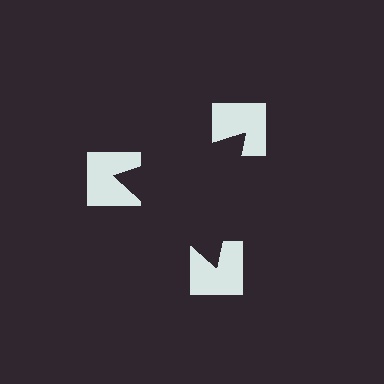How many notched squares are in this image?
There are 3 — one at each vertex of the illusory triangle.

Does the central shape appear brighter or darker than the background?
It typically appears slightly darker than the background, even though no actual brightness change is drawn.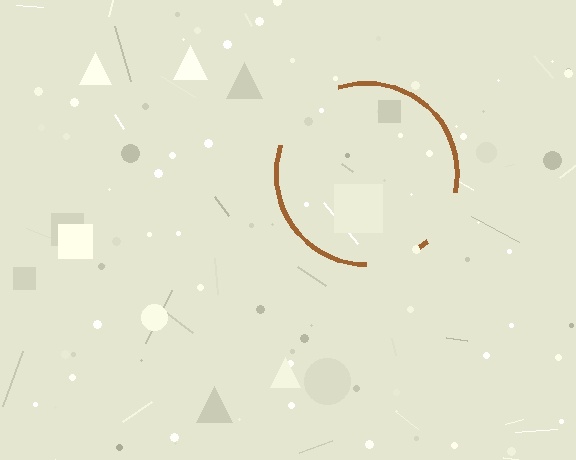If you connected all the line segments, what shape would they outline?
They would outline a circle.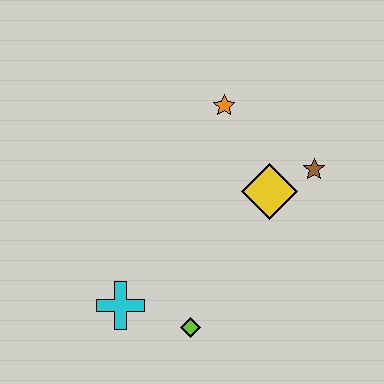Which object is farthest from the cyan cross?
The brown star is farthest from the cyan cross.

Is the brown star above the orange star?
No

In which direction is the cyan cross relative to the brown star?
The cyan cross is to the left of the brown star.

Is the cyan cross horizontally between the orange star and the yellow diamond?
No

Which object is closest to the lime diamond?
The cyan cross is closest to the lime diamond.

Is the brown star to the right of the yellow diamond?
Yes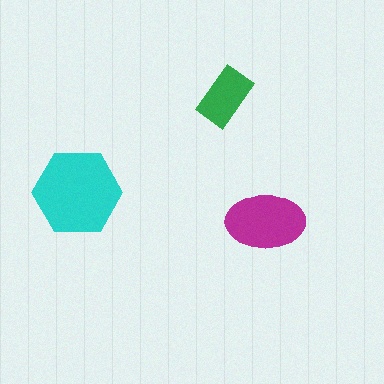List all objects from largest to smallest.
The cyan hexagon, the magenta ellipse, the green rectangle.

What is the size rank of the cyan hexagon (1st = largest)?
1st.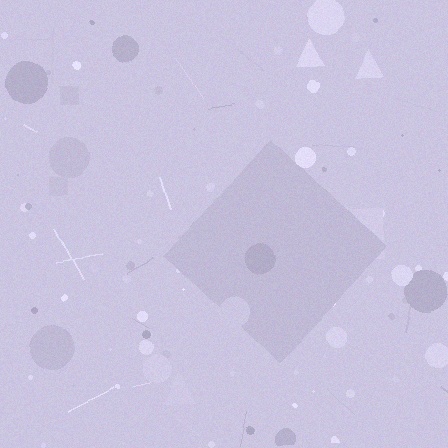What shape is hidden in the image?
A diamond is hidden in the image.